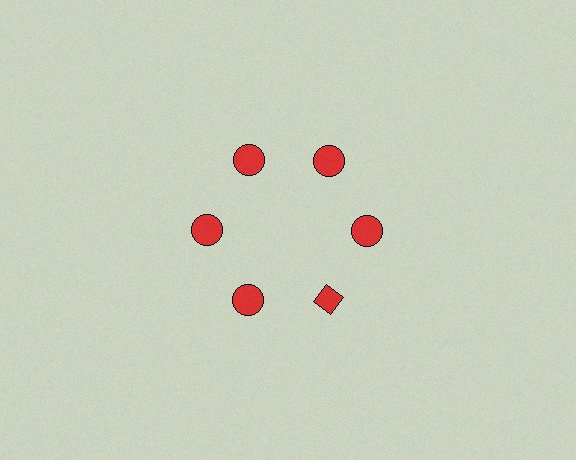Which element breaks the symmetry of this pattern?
The red diamond at roughly the 5 o'clock position breaks the symmetry. All other shapes are red circles.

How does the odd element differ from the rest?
It has a different shape: diamond instead of circle.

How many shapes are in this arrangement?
There are 6 shapes arranged in a ring pattern.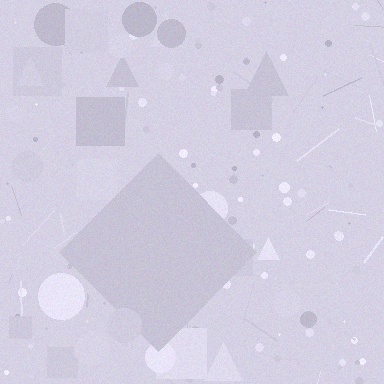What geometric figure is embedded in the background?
A diamond is embedded in the background.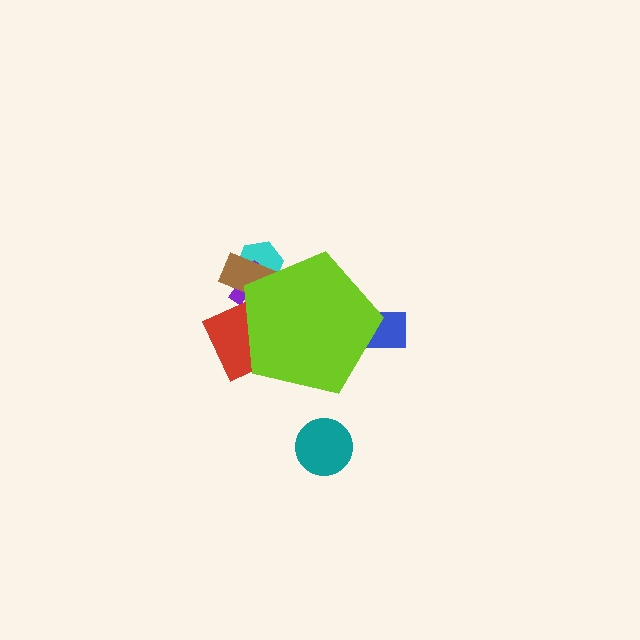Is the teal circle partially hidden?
No, the teal circle is fully visible.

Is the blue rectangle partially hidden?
Yes, the blue rectangle is partially hidden behind the lime pentagon.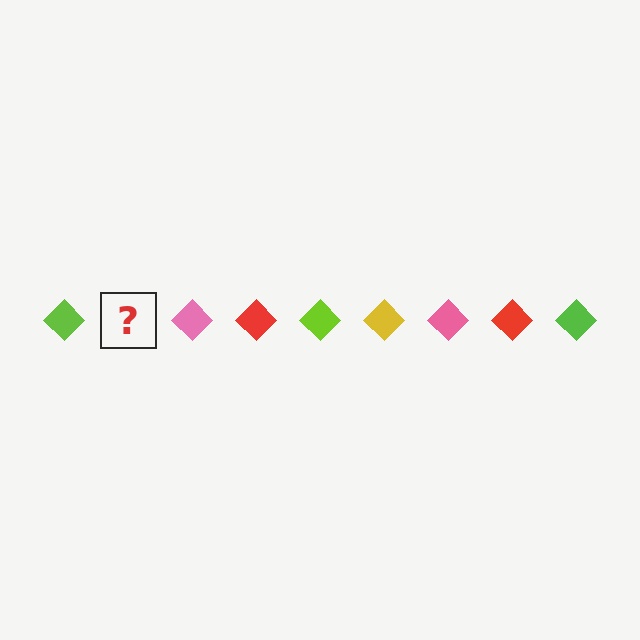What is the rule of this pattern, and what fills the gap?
The rule is that the pattern cycles through lime, yellow, pink, red diamonds. The gap should be filled with a yellow diamond.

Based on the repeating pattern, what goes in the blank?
The blank should be a yellow diamond.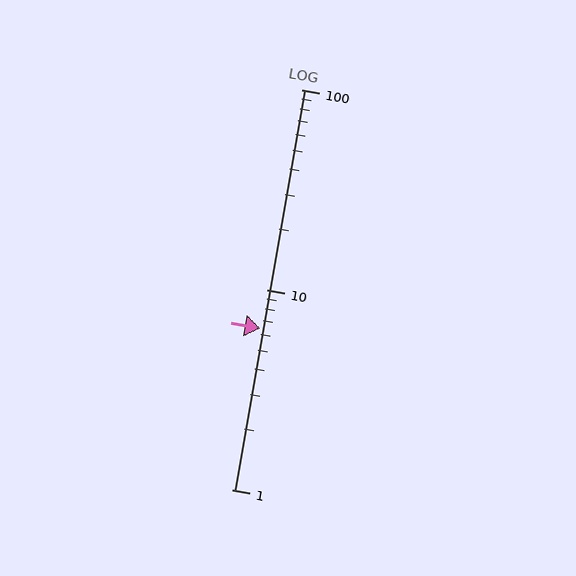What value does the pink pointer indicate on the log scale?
The pointer indicates approximately 6.4.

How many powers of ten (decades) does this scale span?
The scale spans 2 decades, from 1 to 100.